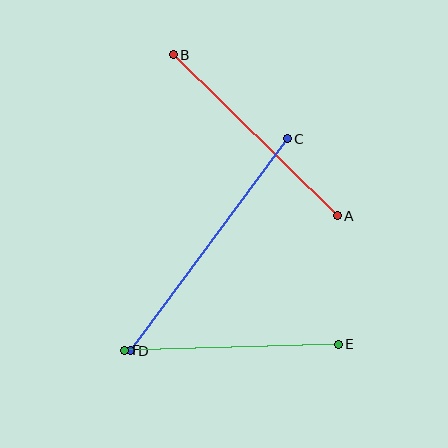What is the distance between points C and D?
The distance is approximately 263 pixels.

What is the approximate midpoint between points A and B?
The midpoint is at approximately (255, 135) pixels.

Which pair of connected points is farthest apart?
Points C and D are farthest apart.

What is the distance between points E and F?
The distance is approximately 213 pixels.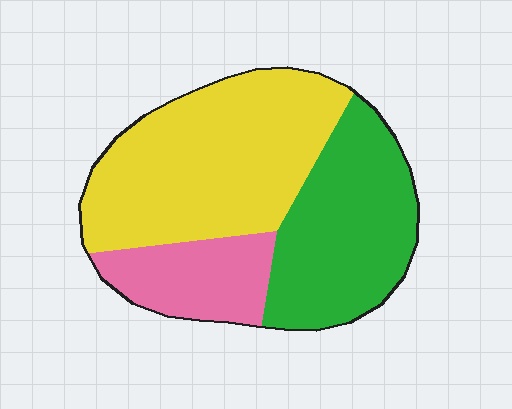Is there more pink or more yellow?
Yellow.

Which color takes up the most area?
Yellow, at roughly 50%.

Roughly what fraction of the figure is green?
Green takes up about one third (1/3) of the figure.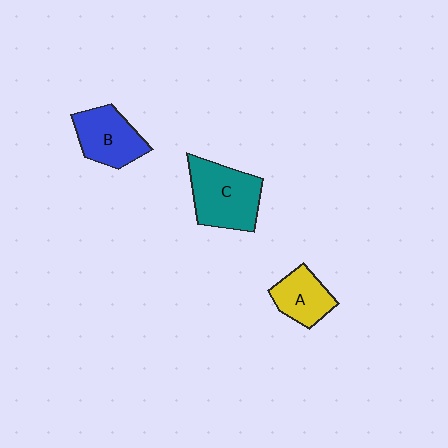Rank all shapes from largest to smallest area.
From largest to smallest: C (teal), B (blue), A (yellow).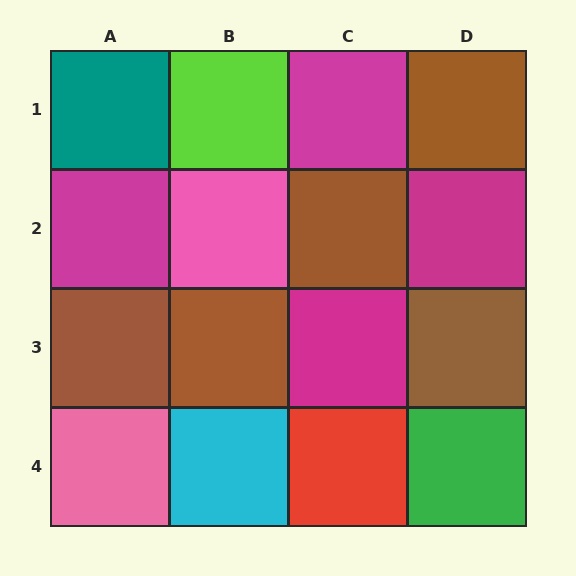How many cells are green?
1 cell is green.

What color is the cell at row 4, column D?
Green.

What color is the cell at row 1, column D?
Brown.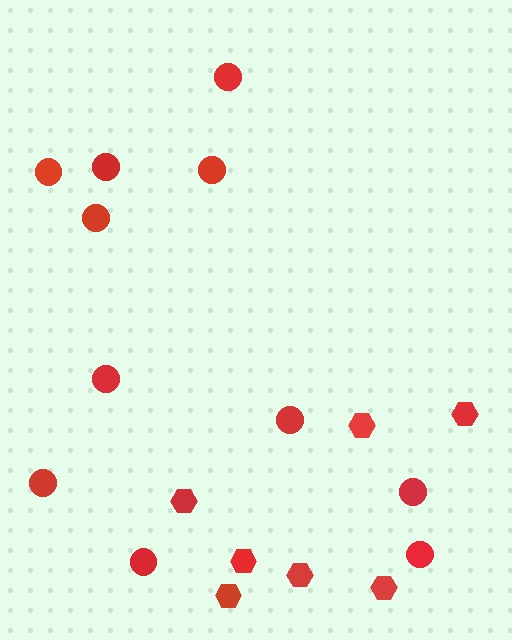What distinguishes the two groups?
There are 2 groups: one group of hexagons (7) and one group of circles (11).